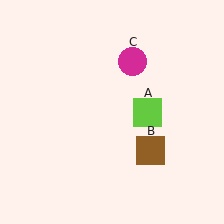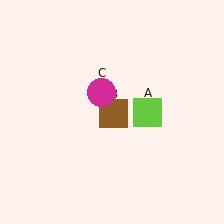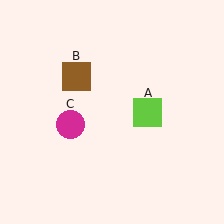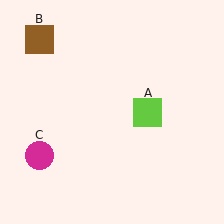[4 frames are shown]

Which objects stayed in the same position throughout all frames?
Lime square (object A) remained stationary.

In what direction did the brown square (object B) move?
The brown square (object B) moved up and to the left.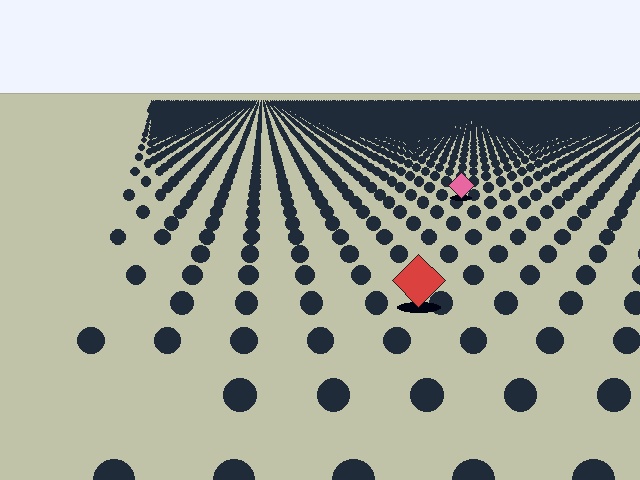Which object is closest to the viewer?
The red diamond is closest. The texture marks near it are larger and more spread out.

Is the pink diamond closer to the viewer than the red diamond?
No. The red diamond is closer — you can tell from the texture gradient: the ground texture is coarser near it.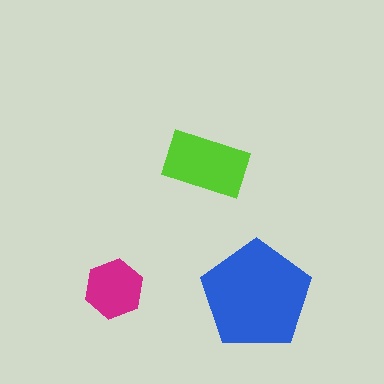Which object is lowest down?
The blue pentagon is bottommost.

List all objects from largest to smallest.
The blue pentagon, the lime rectangle, the magenta hexagon.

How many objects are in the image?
There are 3 objects in the image.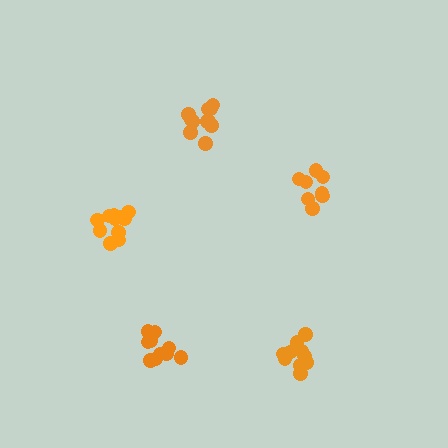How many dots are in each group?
Group 1: 10 dots, Group 2: 10 dots, Group 3: 11 dots, Group 4: 8 dots, Group 5: 12 dots (51 total).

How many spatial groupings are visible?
There are 5 spatial groupings.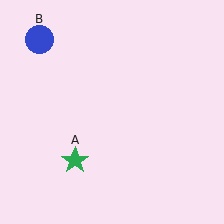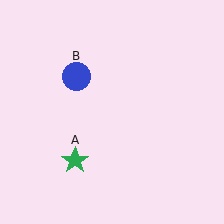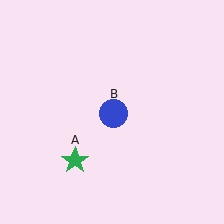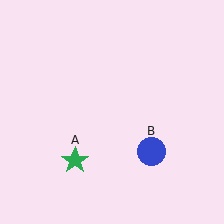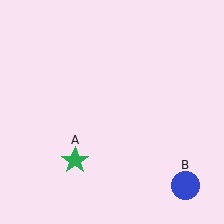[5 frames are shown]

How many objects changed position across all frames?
1 object changed position: blue circle (object B).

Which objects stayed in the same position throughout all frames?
Green star (object A) remained stationary.